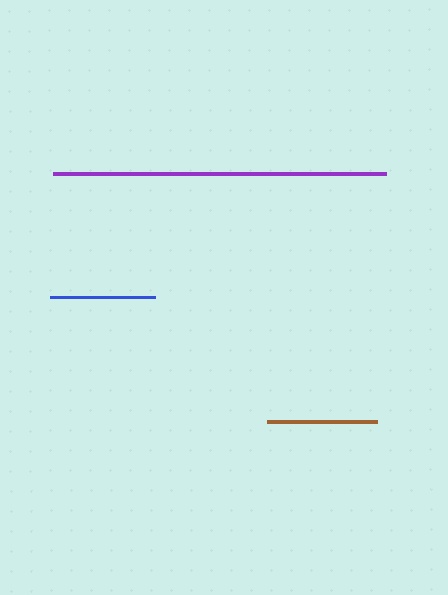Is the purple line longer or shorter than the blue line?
The purple line is longer than the blue line.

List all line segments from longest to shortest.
From longest to shortest: purple, brown, blue.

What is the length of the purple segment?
The purple segment is approximately 333 pixels long.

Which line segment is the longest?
The purple line is the longest at approximately 333 pixels.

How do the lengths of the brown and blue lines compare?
The brown and blue lines are approximately the same length.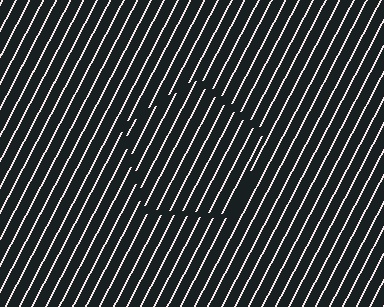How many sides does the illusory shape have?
5 sides — the line-ends trace a pentagon.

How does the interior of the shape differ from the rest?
The interior of the shape contains the same grating, shifted by half a period — the contour is defined by the phase discontinuity where line-ends from the inner and outer gratings abut.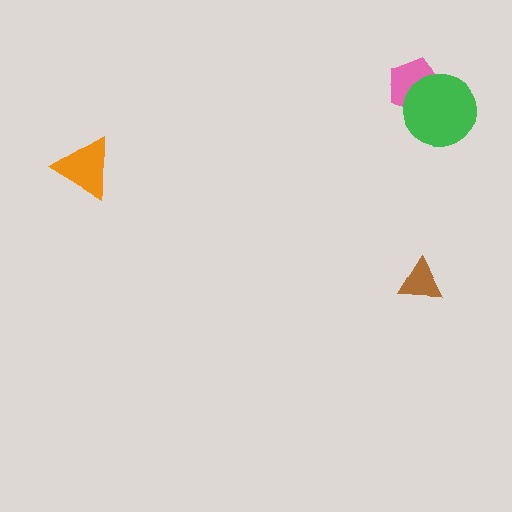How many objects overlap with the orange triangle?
0 objects overlap with the orange triangle.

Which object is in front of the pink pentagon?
The green circle is in front of the pink pentagon.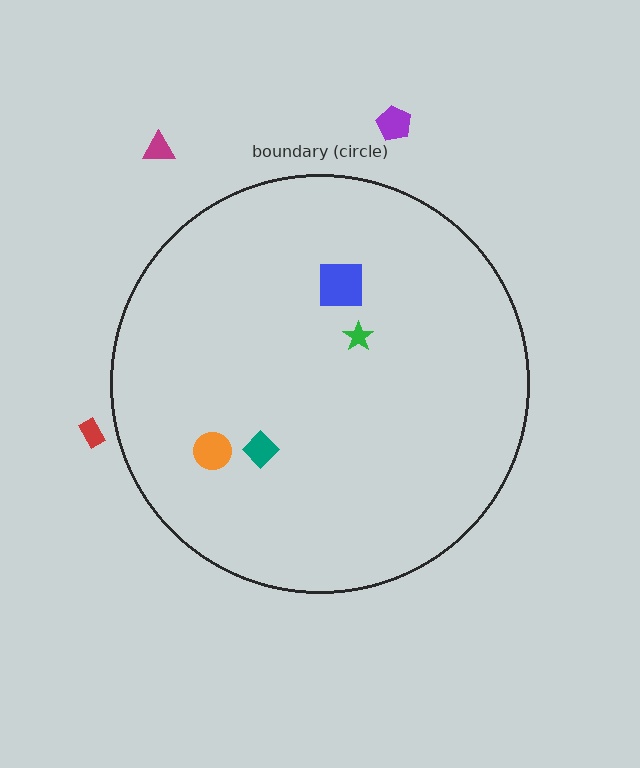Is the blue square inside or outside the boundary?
Inside.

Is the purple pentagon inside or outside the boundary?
Outside.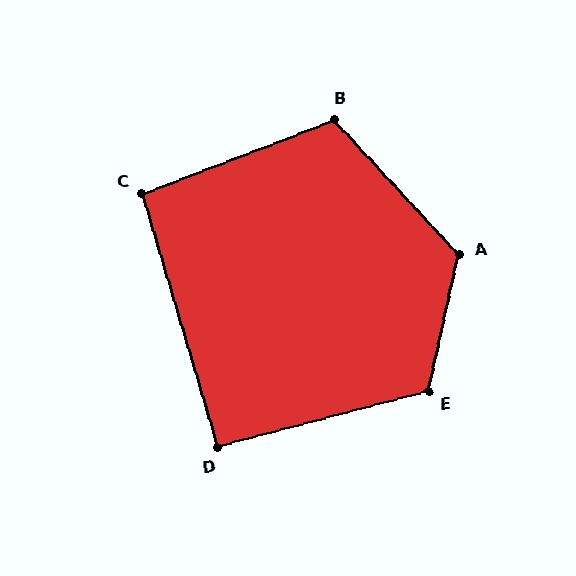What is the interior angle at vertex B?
Approximately 112 degrees (obtuse).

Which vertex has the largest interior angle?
A, at approximately 125 degrees.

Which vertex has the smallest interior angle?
D, at approximately 92 degrees.